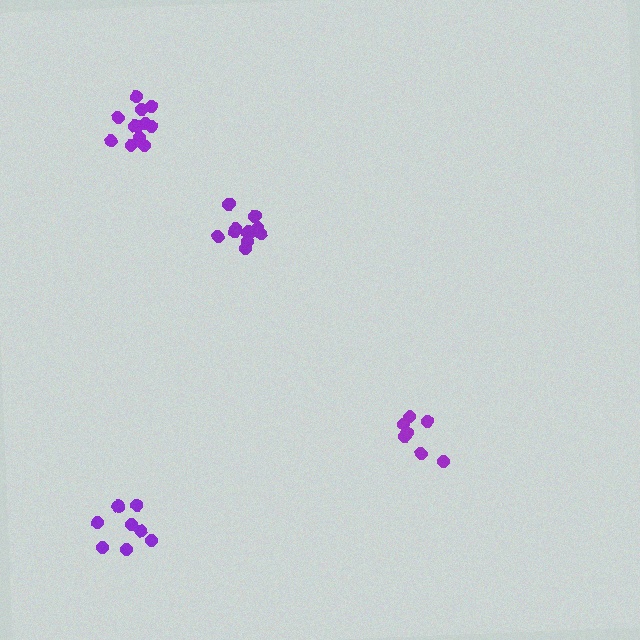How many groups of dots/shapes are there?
There are 4 groups.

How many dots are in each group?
Group 1: 7 dots, Group 2: 11 dots, Group 3: 12 dots, Group 4: 8 dots (38 total).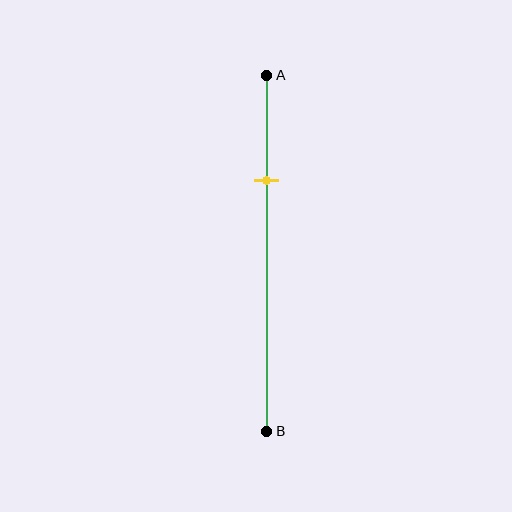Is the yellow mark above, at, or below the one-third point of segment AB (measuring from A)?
The yellow mark is above the one-third point of segment AB.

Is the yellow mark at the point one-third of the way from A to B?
No, the mark is at about 30% from A, not at the 33% one-third point.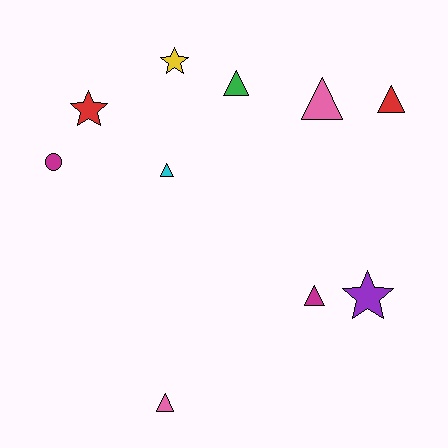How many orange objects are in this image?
There are no orange objects.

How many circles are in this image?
There is 1 circle.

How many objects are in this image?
There are 10 objects.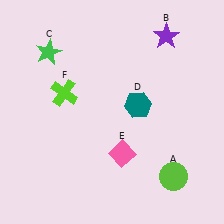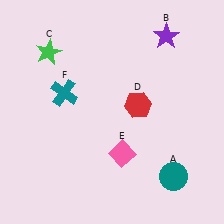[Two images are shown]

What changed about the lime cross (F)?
In Image 1, F is lime. In Image 2, it changed to teal.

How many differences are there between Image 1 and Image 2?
There are 3 differences between the two images.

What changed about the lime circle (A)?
In Image 1, A is lime. In Image 2, it changed to teal.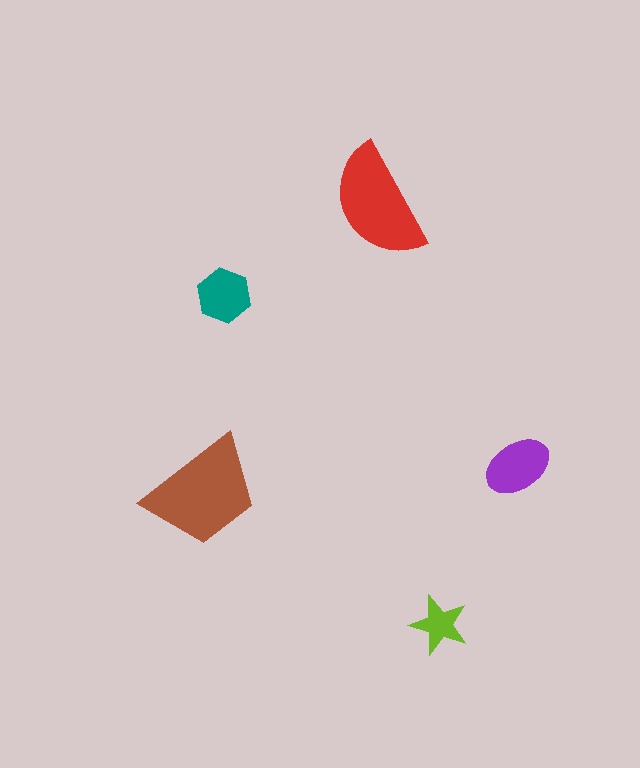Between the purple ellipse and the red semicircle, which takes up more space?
The red semicircle.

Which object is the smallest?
The lime star.